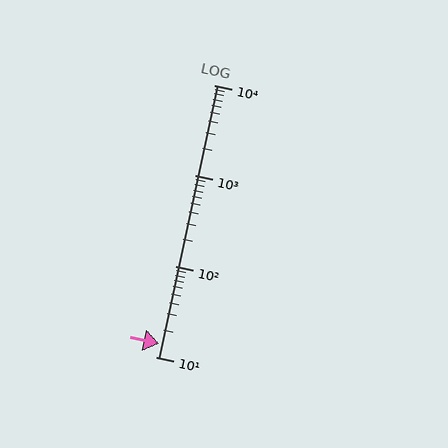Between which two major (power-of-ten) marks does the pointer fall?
The pointer is between 10 and 100.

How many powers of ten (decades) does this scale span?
The scale spans 3 decades, from 10 to 10000.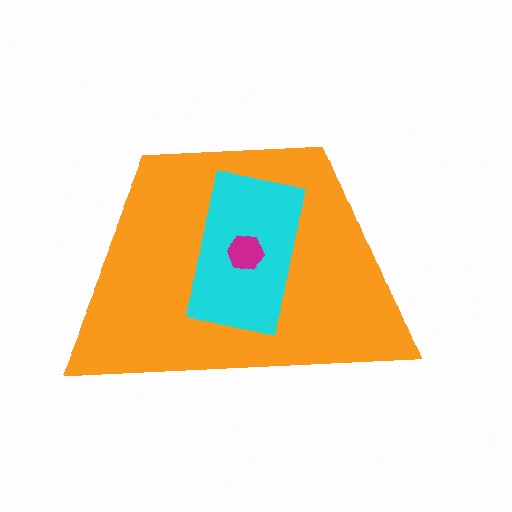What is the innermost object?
The magenta hexagon.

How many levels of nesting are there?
3.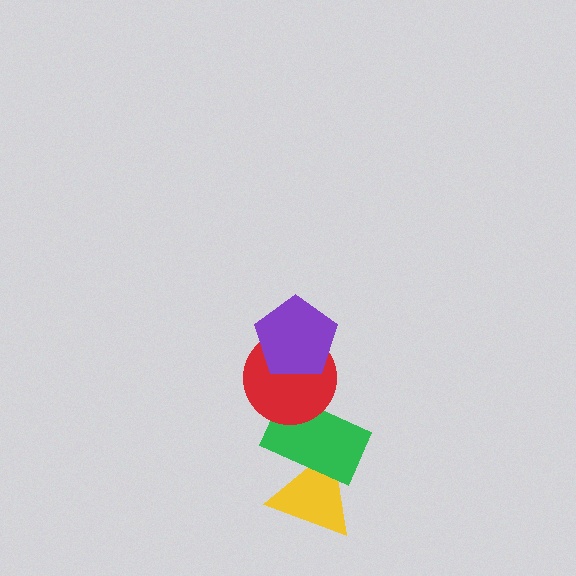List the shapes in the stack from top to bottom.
From top to bottom: the purple pentagon, the red circle, the green rectangle, the yellow triangle.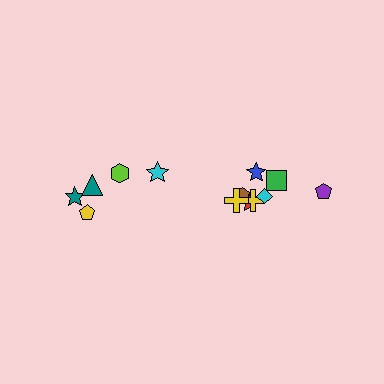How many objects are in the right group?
There are 8 objects.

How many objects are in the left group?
There are 5 objects.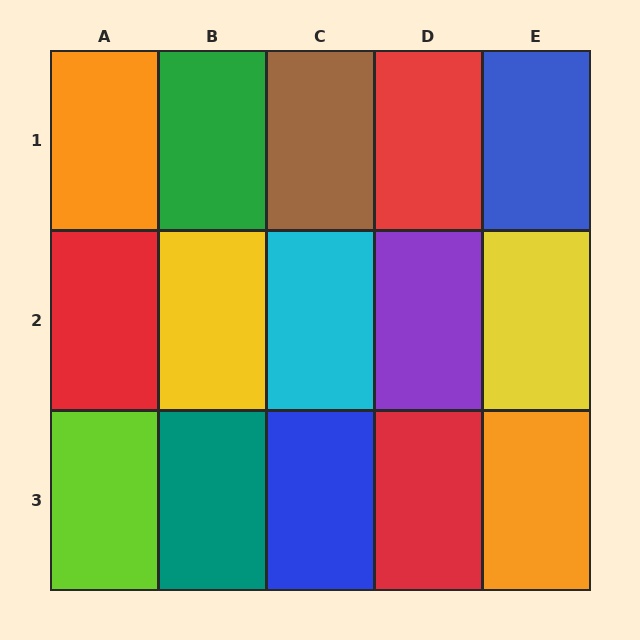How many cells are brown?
1 cell is brown.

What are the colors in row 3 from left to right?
Lime, teal, blue, red, orange.